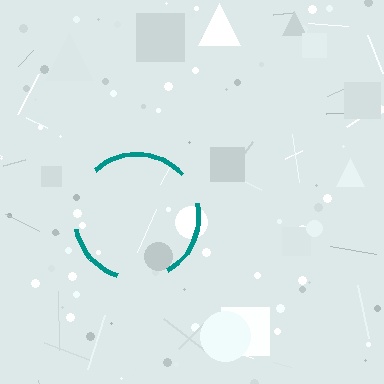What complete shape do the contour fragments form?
The contour fragments form a circle.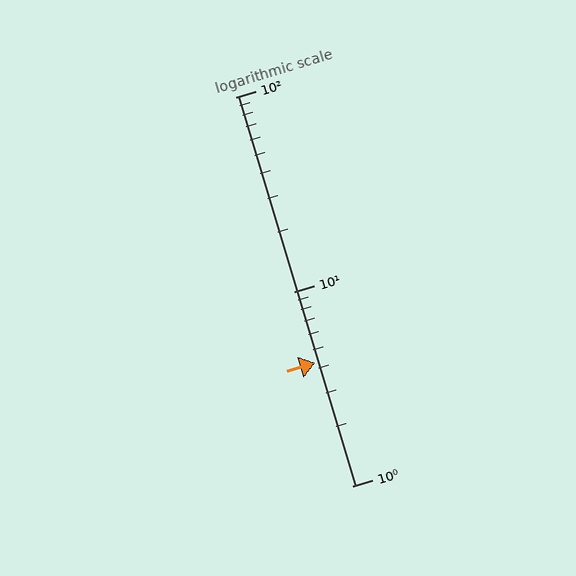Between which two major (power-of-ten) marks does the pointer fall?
The pointer is between 1 and 10.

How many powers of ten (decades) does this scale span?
The scale spans 2 decades, from 1 to 100.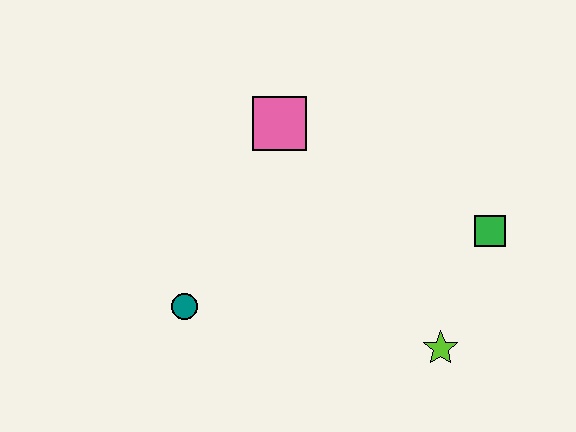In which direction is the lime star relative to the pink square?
The lime star is below the pink square.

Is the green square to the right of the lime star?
Yes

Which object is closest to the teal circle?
The pink square is closest to the teal circle.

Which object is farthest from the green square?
The teal circle is farthest from the green square.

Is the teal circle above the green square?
No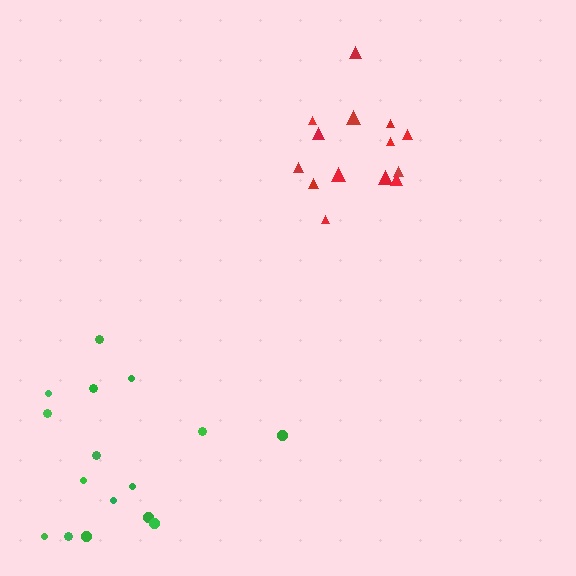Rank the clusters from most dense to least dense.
red, green.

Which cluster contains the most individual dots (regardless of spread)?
Green (16).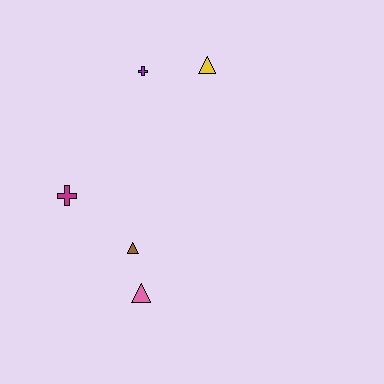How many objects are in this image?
There are 5 objects.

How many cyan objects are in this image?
There are no cyan objects.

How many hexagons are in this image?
There are no hexagons.